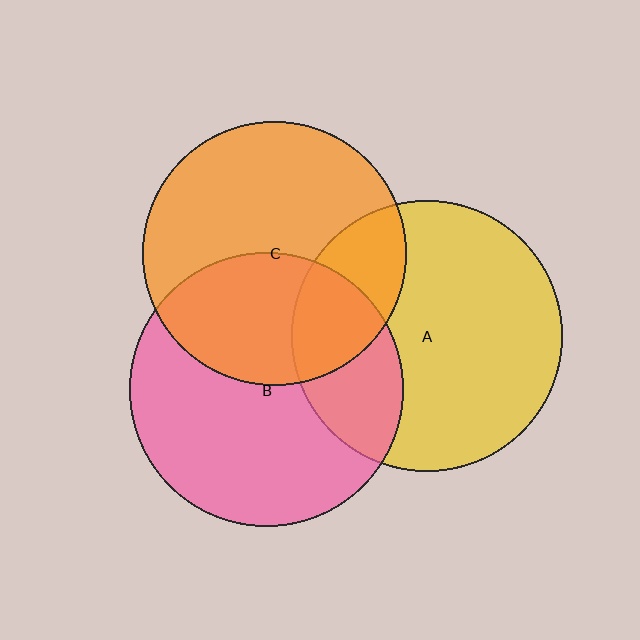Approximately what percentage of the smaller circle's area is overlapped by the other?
Approximately 25%.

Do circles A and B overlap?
Yes.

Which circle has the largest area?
Circle B (pink).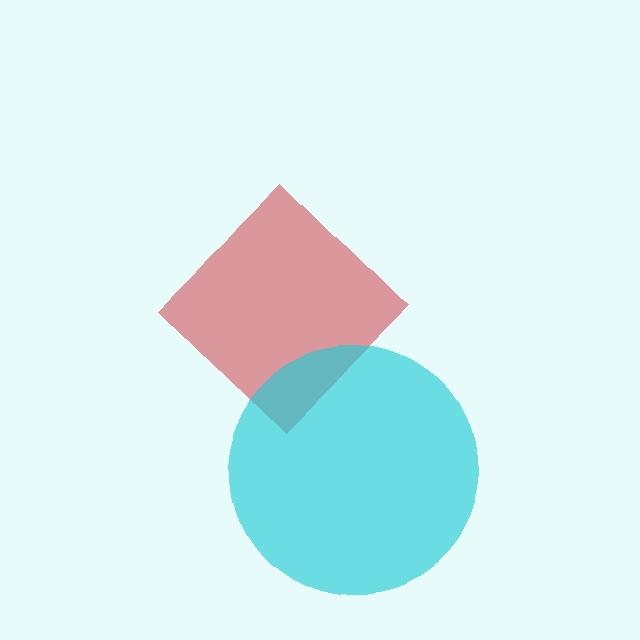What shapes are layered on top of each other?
The layered shapes are: a red diamond, a cyan circle.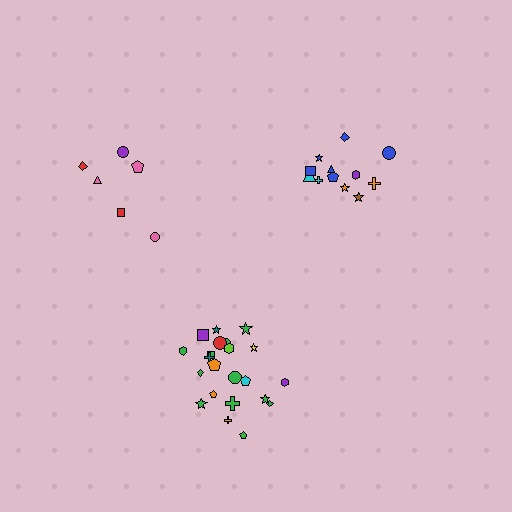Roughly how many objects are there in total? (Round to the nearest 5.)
Roughly 40 objects in total.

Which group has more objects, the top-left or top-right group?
The top-right group.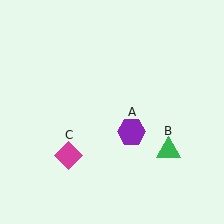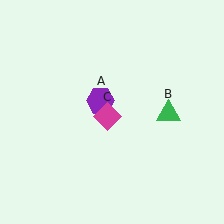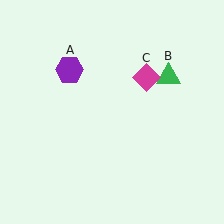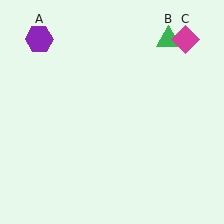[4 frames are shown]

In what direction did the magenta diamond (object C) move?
The magenta diamond (object C) moved up and to the right.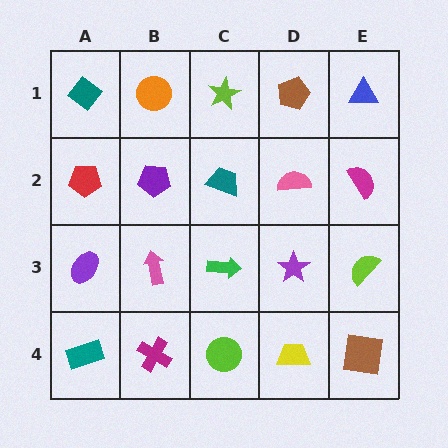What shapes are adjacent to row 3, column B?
A purple pentagon (row 2, column B), a magenta cross (row 4, column B), a purple ellipse (row 3, column A), a green arrow (row 3, column C).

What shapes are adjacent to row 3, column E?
A magenta semicircle (row 2, column E), a brown square (row 4, column E), a purple star (row 3, column D).